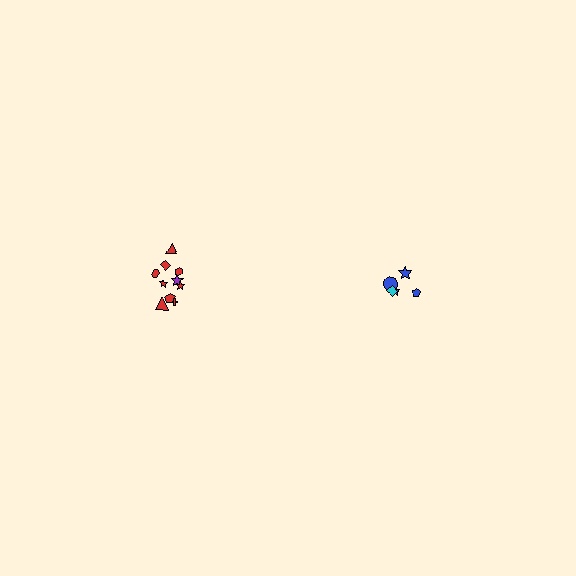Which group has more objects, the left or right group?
The left group.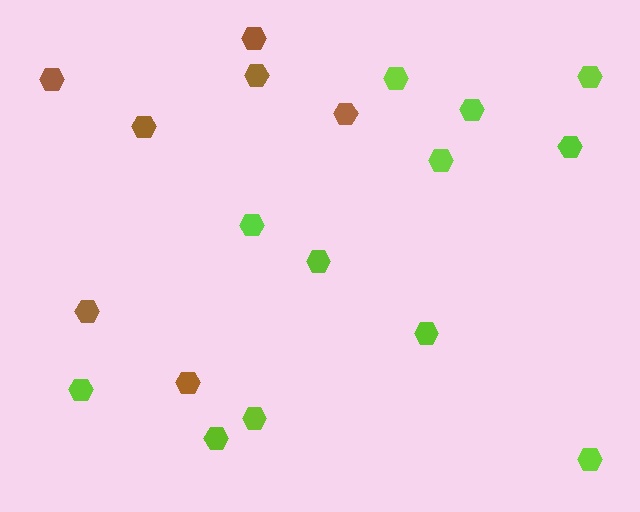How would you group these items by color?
There are 2 groups: one group of brown hexagons (7) and one group of lime hexagons (12).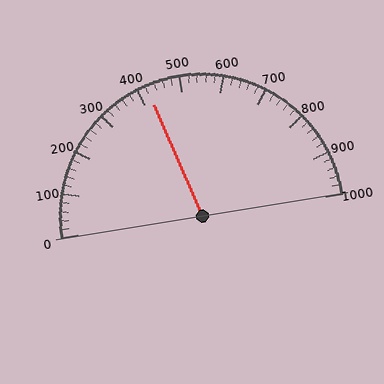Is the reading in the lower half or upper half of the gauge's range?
The reading is in the lower half of the range (0 to 1000).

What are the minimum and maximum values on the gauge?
The gauge ranges from 0 to 1000.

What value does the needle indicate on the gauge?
The needle indicates approximately 420.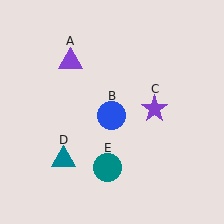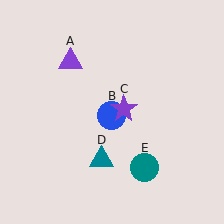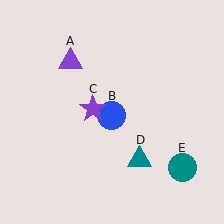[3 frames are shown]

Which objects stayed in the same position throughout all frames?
Purple triangle (object A) and blue circle (object B) remained stationary.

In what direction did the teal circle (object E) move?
The teal circle (object E) moved right.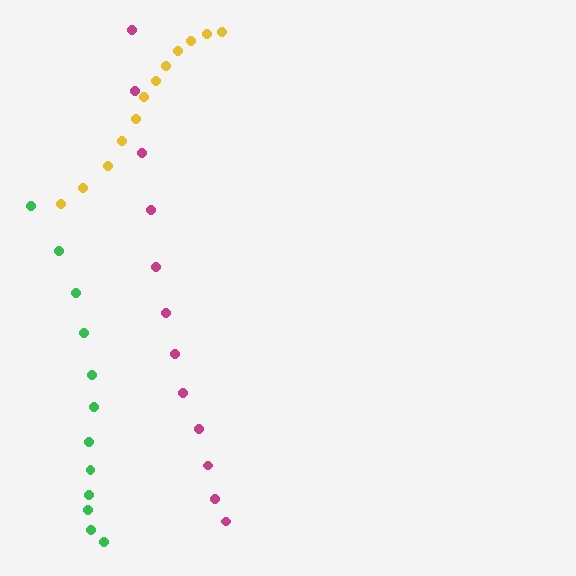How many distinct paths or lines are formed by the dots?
There are 3 distinct paths.